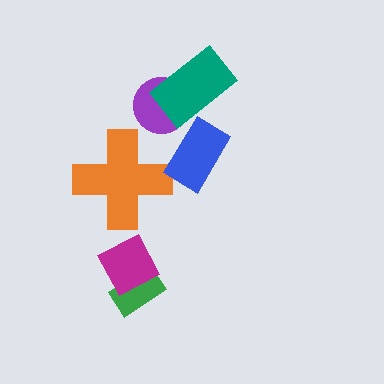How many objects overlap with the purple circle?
1 object overlaps with the purple circle.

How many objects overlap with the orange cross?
0 objects overlap with the orange cross.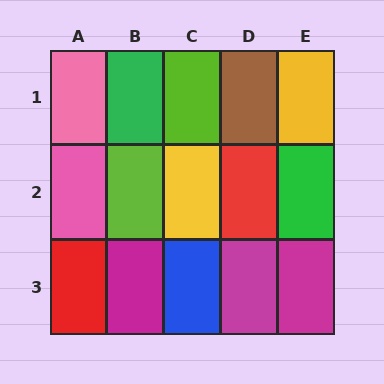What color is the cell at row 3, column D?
Magenta.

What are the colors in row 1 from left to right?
Pink, green, lime, brown, yellow.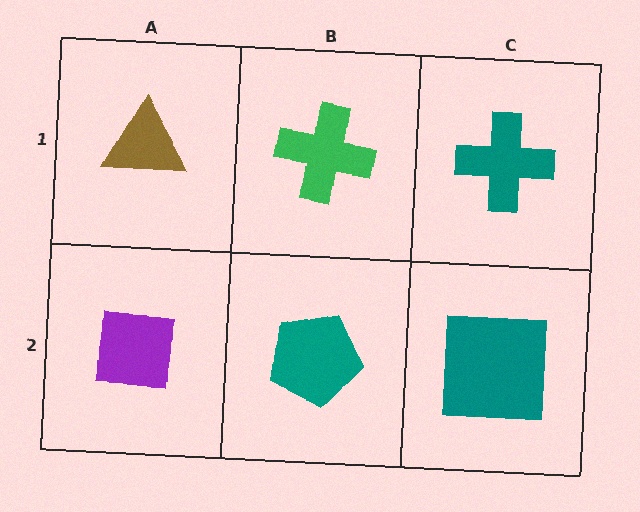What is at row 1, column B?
A green cross.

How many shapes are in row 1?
3 shapes.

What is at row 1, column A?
A brown triangle.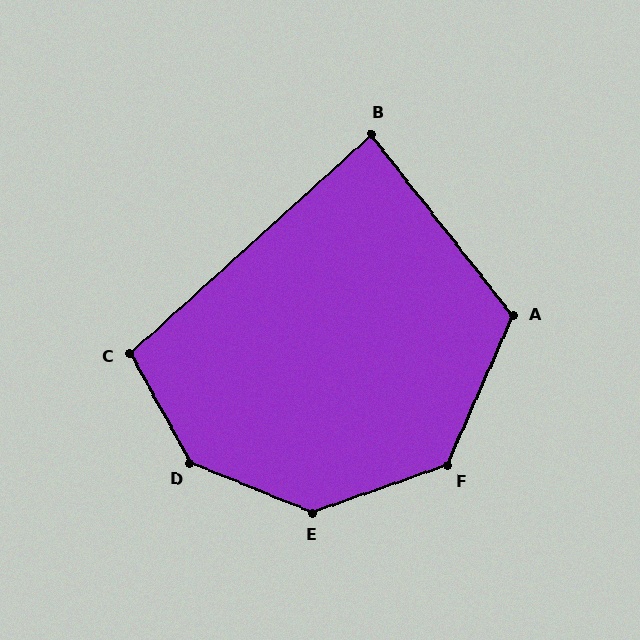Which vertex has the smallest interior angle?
B, at approximately 86 degrees.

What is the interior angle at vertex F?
Approximately 133 degrees (obtuse).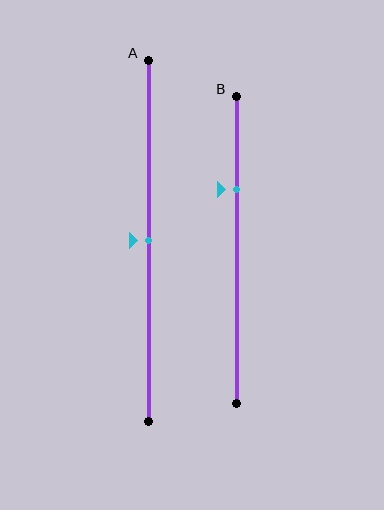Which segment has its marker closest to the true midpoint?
Segment A has its marker closest to the true midpoint.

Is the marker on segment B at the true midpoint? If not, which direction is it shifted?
No, the marker on segment B is shifted upward by about 20% of the segment length.